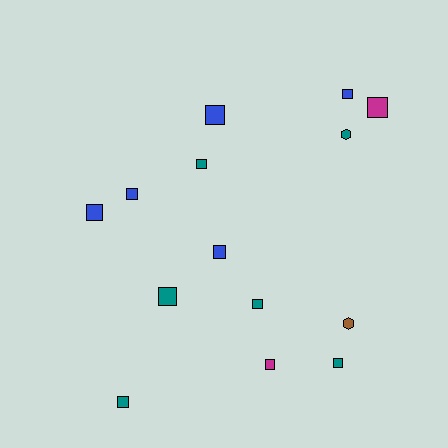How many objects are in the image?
There are 14 objects.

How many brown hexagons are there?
There is 1 brown hexagon.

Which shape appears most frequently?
Square, with 12 objects.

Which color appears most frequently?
Teal, with 6 objects.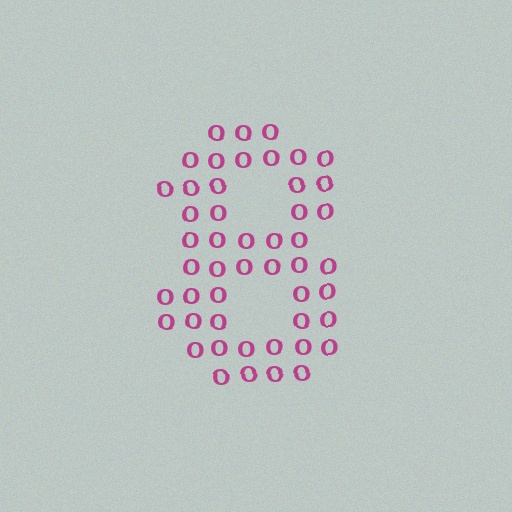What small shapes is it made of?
It is made of small letter O's.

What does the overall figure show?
The overall figure shows the digit 8.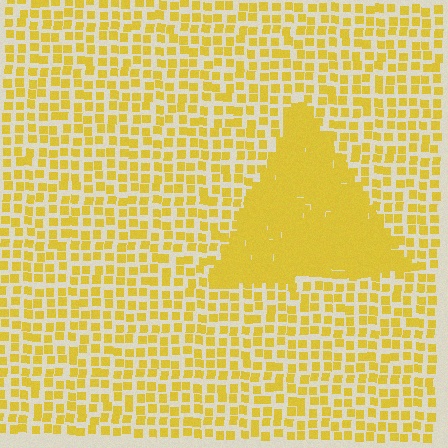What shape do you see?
I see a triangle.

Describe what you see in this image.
The image contains small yellow elements arranged at two different densities. A triangle-shaped region is visible where the elements are more densely packed than the surrounding area.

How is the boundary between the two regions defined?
The boundary is defined by a change in element density (approximately 2.6x ratio). All elements are the same color, size, and shape.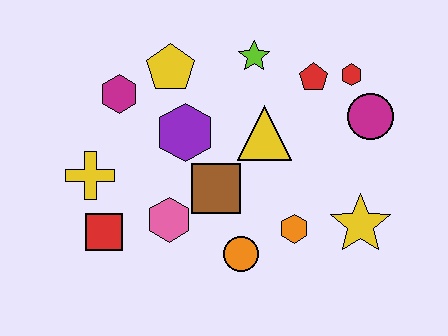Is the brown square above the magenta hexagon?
No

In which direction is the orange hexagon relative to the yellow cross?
The orange hexagon is to the right of the yellow cross.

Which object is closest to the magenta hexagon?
The yellow pentagon is closest to the magenta hexagon.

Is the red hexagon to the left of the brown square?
No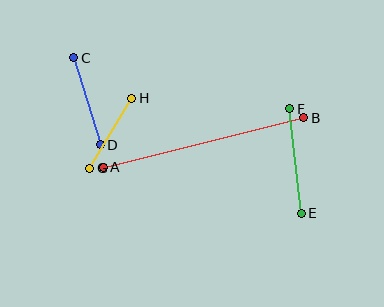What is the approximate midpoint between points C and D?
The midpoint is at approximately (87, 101) pixels.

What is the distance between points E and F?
The distance is approximately 105 pixels.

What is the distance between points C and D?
The distance is approximately 91 pixels.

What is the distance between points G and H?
The distance is approximately 82 pixels.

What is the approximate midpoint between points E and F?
The midpoint is at approximately (296, 161) pixels.